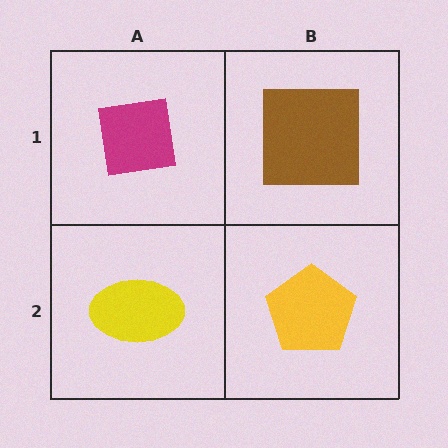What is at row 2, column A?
A yellow ellipse.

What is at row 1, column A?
A magenta square.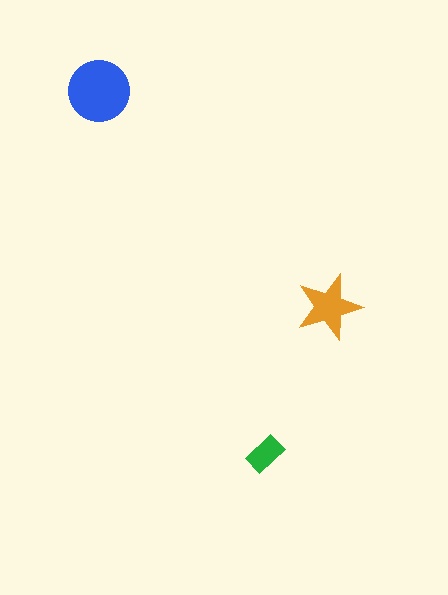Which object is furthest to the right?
The orange star is rightmost.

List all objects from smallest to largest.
The green rectangle, the orange star, the blue circle.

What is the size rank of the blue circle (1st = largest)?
1st.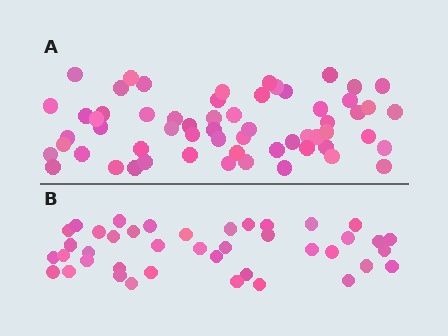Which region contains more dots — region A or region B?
Region A (the top region) has more dots.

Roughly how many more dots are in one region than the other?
Region A has approximately 20 more dots than region B.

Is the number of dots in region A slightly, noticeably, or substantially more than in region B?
Region A has substantially more. The ratio is roughly 1.5 to 1.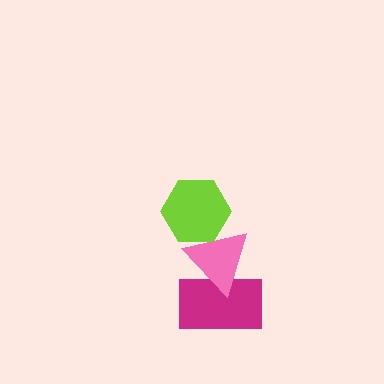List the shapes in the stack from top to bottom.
From top to bottom: the lime hexagon, the pink triangle, the magenta rectangle.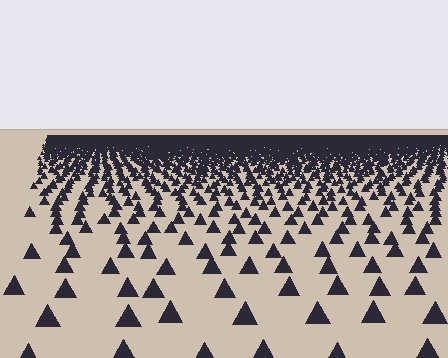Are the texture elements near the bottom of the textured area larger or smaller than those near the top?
Larger. Near the bottom, elements are closer to the viewer and appear at a bigger on-screen size.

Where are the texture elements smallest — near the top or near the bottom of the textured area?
Near the top.